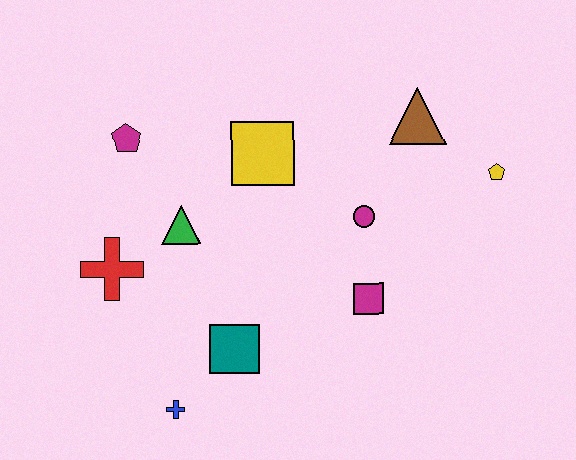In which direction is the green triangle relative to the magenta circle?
The green triangle is to the left of the magenta circle.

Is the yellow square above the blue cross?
Yes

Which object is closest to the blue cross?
The teal square is closest to the blue cross.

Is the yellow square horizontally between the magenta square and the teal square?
Yes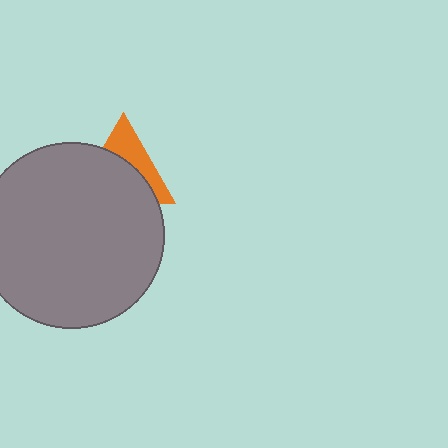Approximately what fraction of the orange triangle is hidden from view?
Roughly 61% of the orange triangle is hidden behind the gray circle.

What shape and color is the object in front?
The object in front is a gray circle.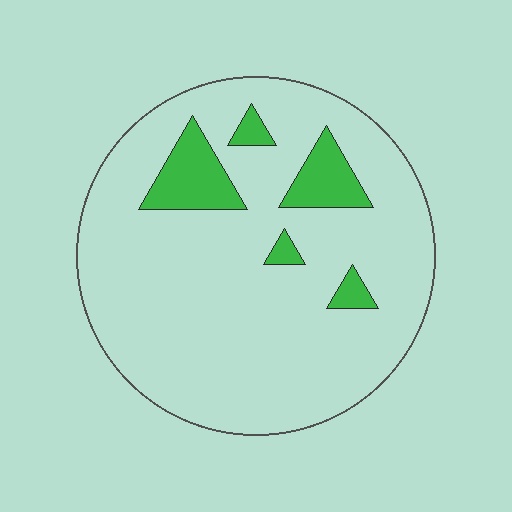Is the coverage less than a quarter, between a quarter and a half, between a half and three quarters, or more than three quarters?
Less than a quarter.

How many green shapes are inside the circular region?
5.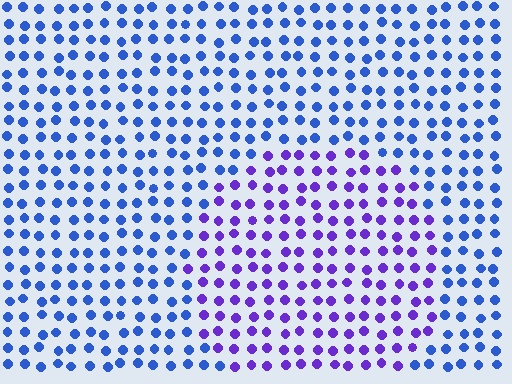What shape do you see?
I see a circle.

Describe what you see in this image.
The image is filled with small blue elements in a uniform arrangement. A circle-shaped region is visible where the elements are tinted to a slightly different hue, forming a subtle color boundary.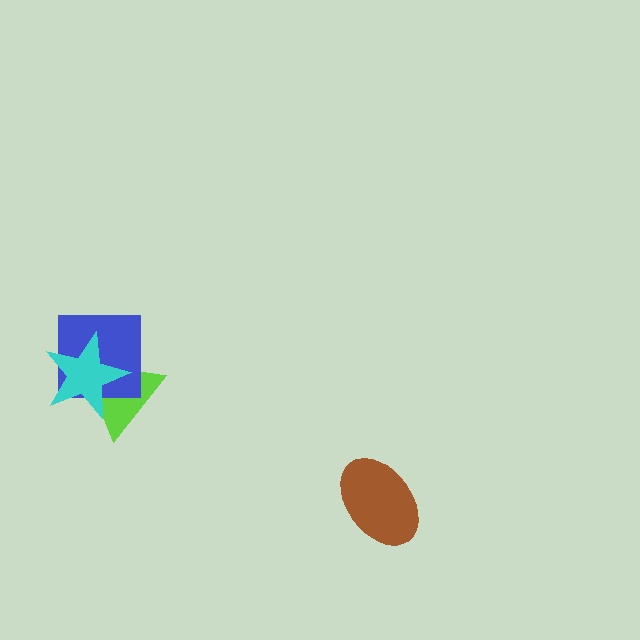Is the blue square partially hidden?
Yes, it is partially covered by another shape.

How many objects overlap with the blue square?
2 objects overlap with the blue square.